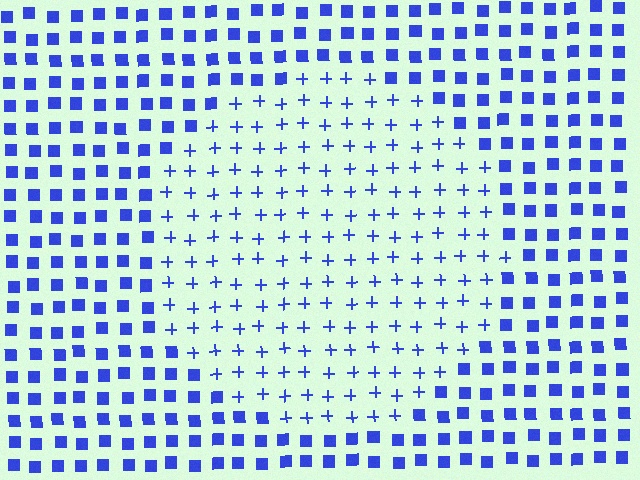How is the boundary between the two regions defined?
The boundary is defined by a change in element shape: plus signs inside vs. squares outside. All elements share the same color and spacing.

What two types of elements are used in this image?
The image uses plus signs inside the circle region and squares outside it.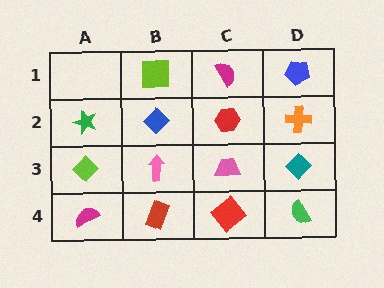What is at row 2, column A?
A green star.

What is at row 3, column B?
A pink arrow.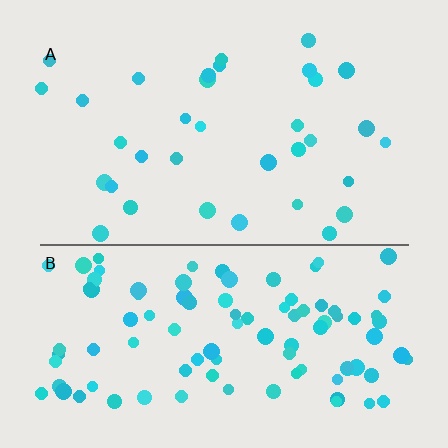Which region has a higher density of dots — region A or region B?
B (the bottom).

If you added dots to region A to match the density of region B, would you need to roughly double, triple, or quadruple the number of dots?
Approximately triple.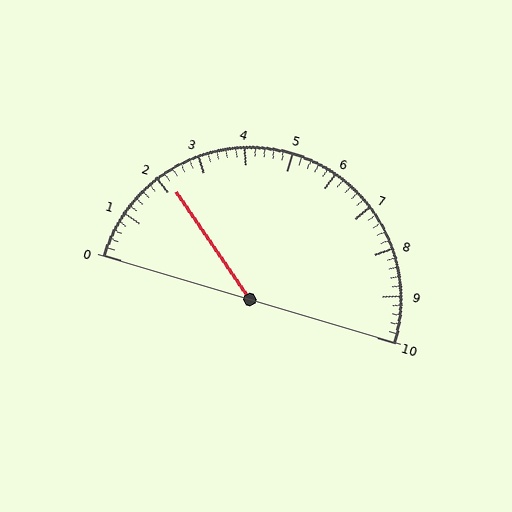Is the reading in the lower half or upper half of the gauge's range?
The reading is in the lower half of the range (0 to 10).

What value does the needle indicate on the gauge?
The needle indicates approximately 2.2.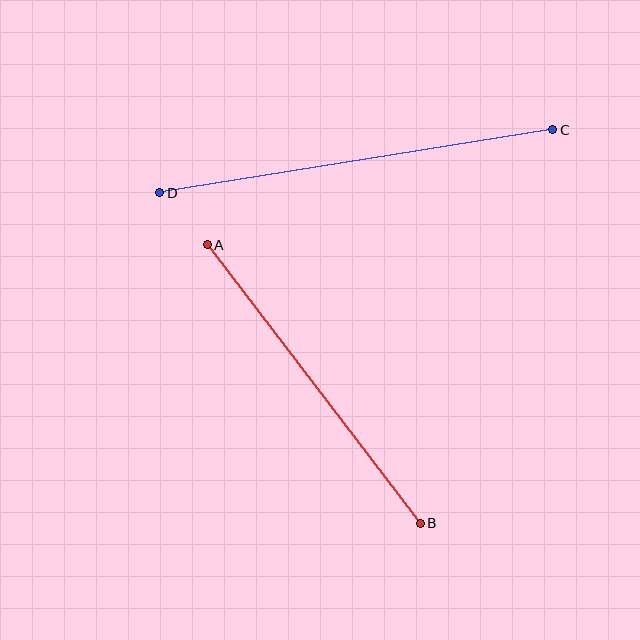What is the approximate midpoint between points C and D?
The midpoint is at approximately (356, 161) pixels.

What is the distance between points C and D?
The distance is approximately 398 pixels.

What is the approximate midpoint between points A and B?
The midpoint is at approximately (314, 384) pixels.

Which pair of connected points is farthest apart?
Points C and D are farthest apart.